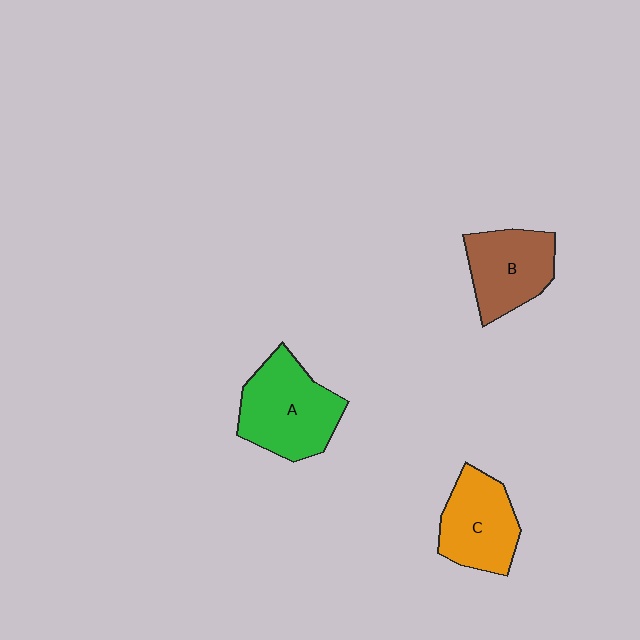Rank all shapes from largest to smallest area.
From largest to smallest: A (green), C (orange), B (brown).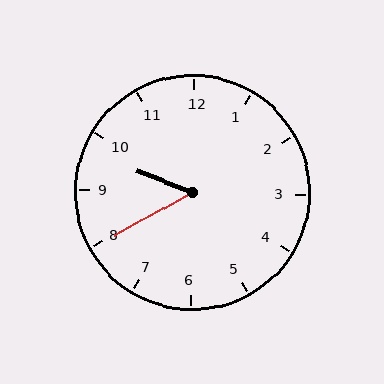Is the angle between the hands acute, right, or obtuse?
It is acute.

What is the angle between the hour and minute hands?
Approximately 50 degrees.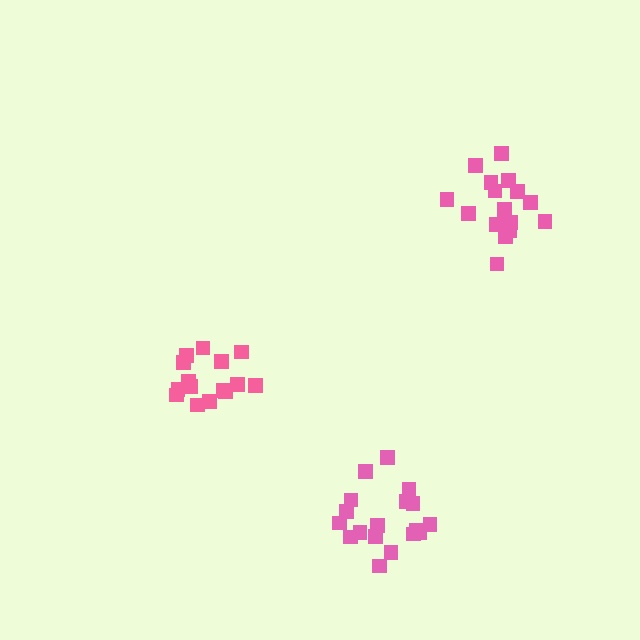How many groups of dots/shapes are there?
There are 3 groups.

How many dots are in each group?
Group 1: 15 dots, Group 2: 16 dots, Group 3: 18 dots (49 total).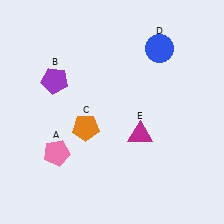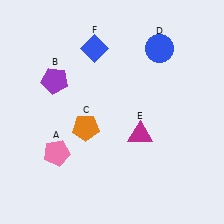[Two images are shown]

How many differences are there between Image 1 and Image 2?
There is 1 difference between the two images.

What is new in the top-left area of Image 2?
A blue diamond (F) was added in the top-left area of Image 2.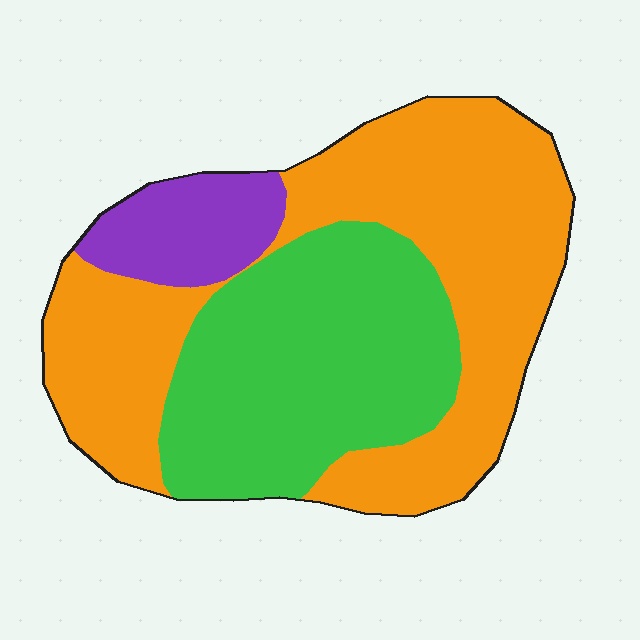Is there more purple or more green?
Green.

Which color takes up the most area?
Orange, at roughly 50%.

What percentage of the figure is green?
Green covers roughly 35% of the figure.